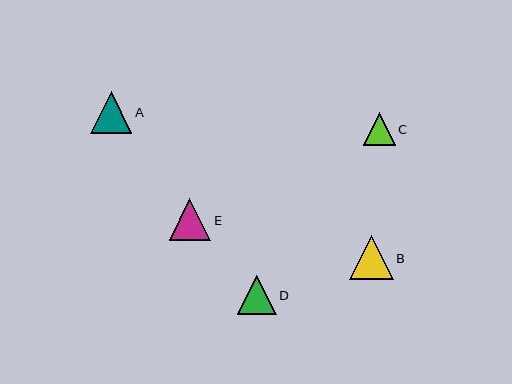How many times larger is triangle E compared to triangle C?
Triangle E is approximately 1.3 times the size of triangle C.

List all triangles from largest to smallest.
From largest to smallest: B, E, A, D, C.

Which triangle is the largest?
Triangle B is the largest with a size of approximately 43 pixels.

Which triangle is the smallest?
Triangle C is the smallest with a size of approximately 32 pixels.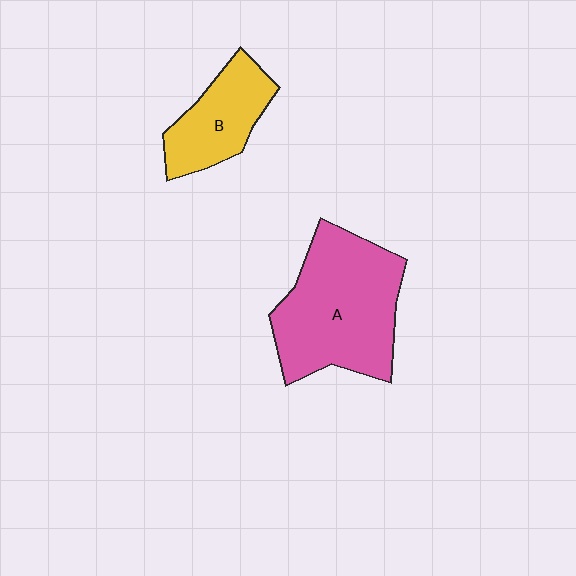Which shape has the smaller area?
Shape B (yellow).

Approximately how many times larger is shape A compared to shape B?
Approximately 1.9 times.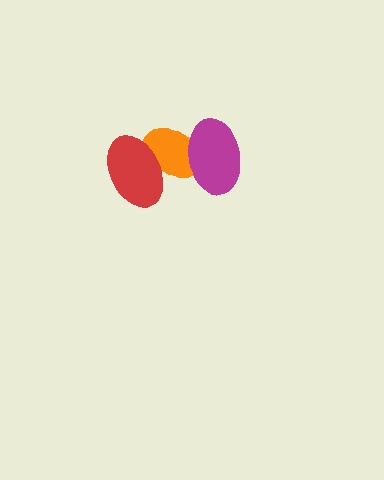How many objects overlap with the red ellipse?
1 object overlaps with the red ellipse.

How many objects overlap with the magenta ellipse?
1 object overlaps with the magenta ellipse.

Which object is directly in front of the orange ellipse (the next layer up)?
The red ellipse is directly in front of the orange ellipse.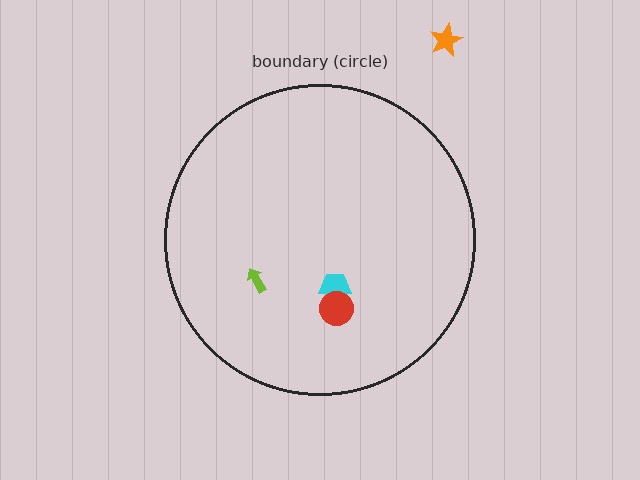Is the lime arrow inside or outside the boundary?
Inside.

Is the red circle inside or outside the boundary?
Inside.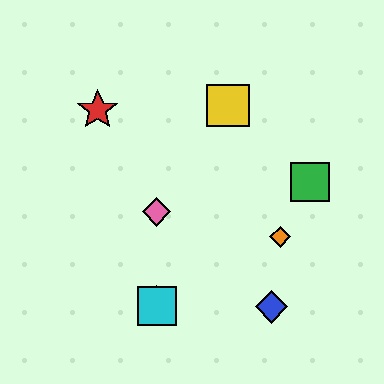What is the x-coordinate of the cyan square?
The cyan square is at x≈157.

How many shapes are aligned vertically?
3 shapes (the purple diamond, the cyan square, the pink diamond) are aligned vertically.